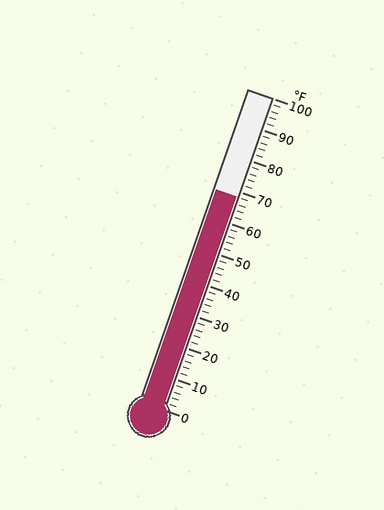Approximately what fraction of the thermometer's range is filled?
The thermometer is filled to approximately 70% of its range.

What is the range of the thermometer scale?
The thermometer scale ranges from 0°F to 100°F.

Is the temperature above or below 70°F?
The temperature is below 70°F.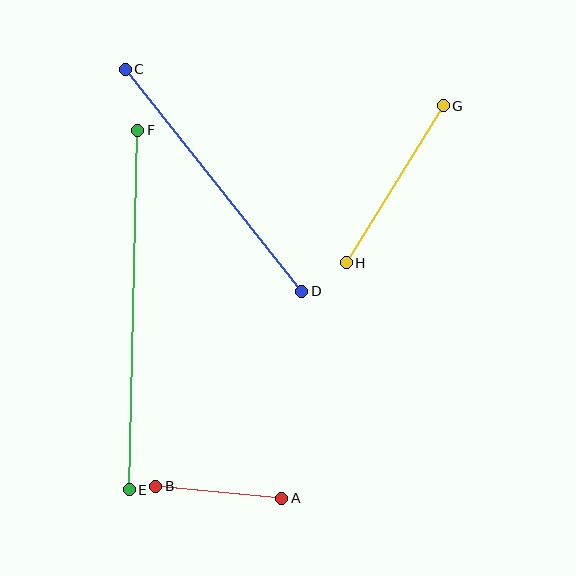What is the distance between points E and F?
The distance is approximately 360 pixels.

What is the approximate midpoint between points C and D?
The midpoint is at approximately (214, 180) pixels.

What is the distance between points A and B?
The distance is approximately 127 pixels.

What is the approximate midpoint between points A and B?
The midpoint is at approximately (219, 492) pixels.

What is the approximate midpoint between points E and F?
The midpoint is at approximately (133, 310) pixels.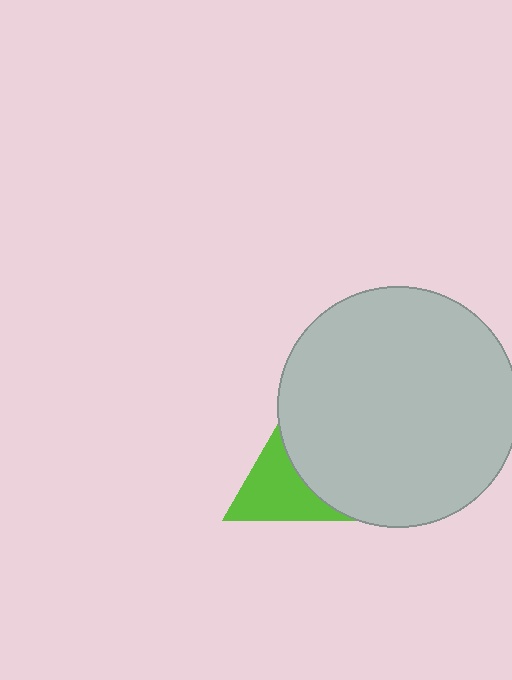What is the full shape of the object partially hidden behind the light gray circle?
The partially hidden object is a lime triangle.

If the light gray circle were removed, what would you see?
You would see the complete lime triangle.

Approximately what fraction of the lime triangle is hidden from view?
Roughly 37% of the lime triangle is hidden behind the light gray circle.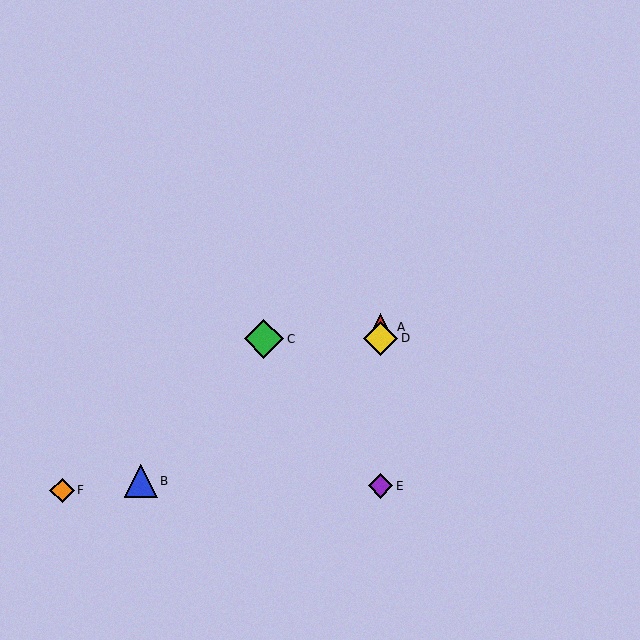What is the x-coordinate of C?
Object C is at x≈264.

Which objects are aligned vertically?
Objects A, D, E are aligned vertically.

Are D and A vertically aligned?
Yes, both are at x≈381.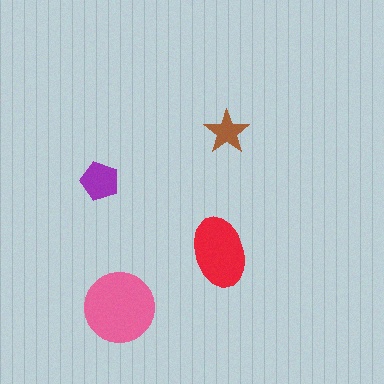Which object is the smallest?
The brown star.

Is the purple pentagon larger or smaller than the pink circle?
Smaller.